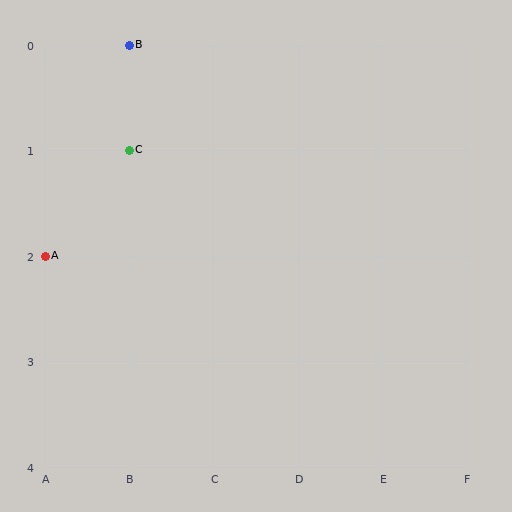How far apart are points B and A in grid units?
Points B and A are 1 column and 2 rows apart (about 2.2 grid units diagonally).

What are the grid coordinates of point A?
Point A is at grid coordinates (A, 2).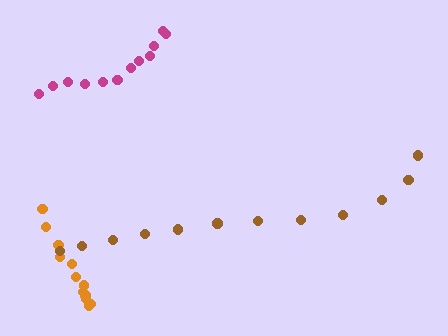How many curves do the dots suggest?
There are 3 distinct paths.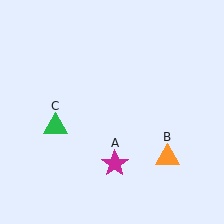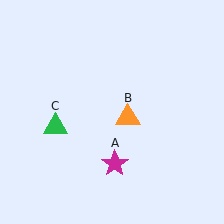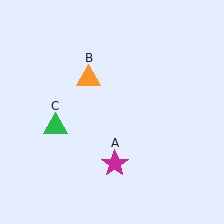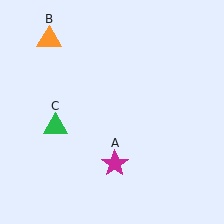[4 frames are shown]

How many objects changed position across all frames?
1 object changed position: orange triangle (object B).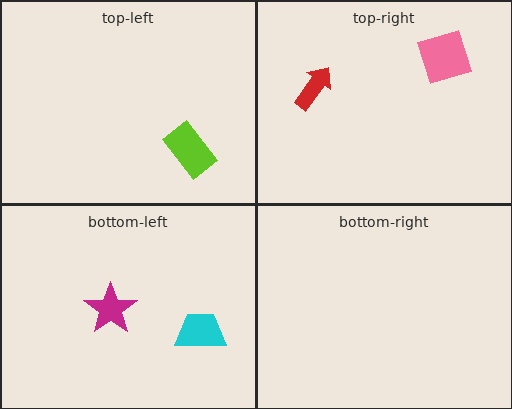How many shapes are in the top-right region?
2.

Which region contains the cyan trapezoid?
The bottom-left region.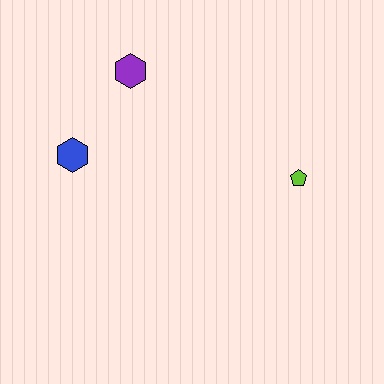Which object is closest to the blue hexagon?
The purple hexagon is closest to the blue hexagon.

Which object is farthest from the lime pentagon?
The blue hexagon is farthest from the lime pentagon.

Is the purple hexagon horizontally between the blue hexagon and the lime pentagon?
Yes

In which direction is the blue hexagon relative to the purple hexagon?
The blue hexagon is below the purple hexagon.